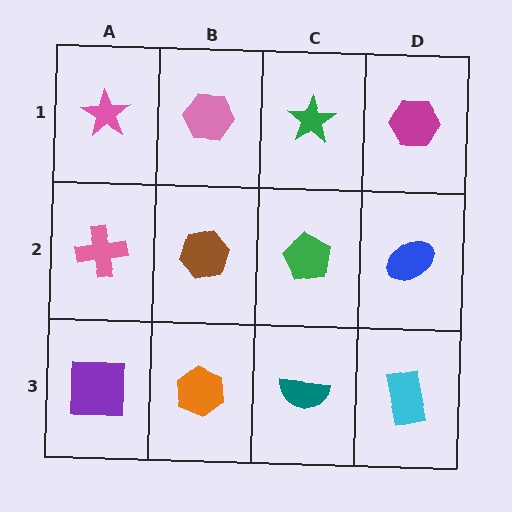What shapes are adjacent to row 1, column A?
A pink cross (row 2, column A), a pink hexagon (row 1, column B).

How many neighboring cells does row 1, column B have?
3.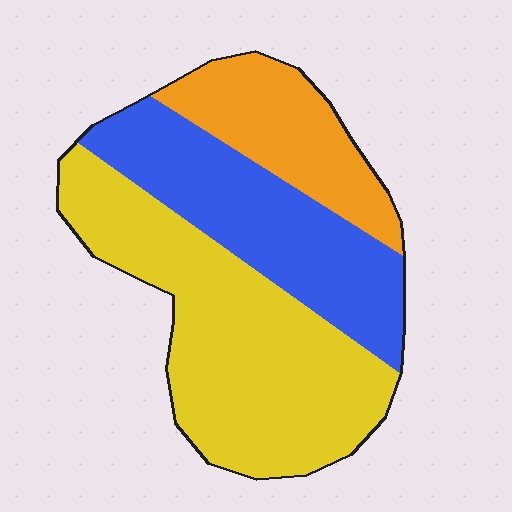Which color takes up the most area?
Yellow, at roughly 50%.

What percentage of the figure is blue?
Blue takes up about one third (1/3) of the figure.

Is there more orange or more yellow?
Yellow.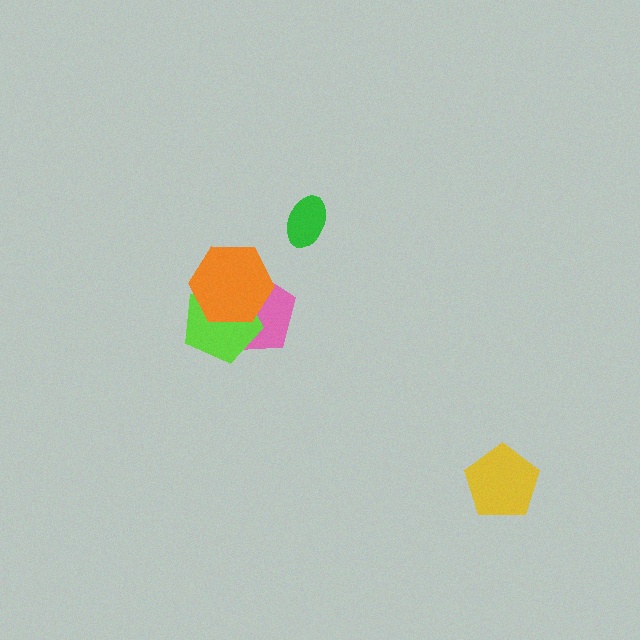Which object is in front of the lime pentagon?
The orange hexagon is in front of the lime pentagon.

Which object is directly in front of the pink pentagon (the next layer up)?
The lime pentagon is directly in front of the pink pentagon.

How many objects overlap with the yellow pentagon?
0 objects overlap with the yellow pentagon.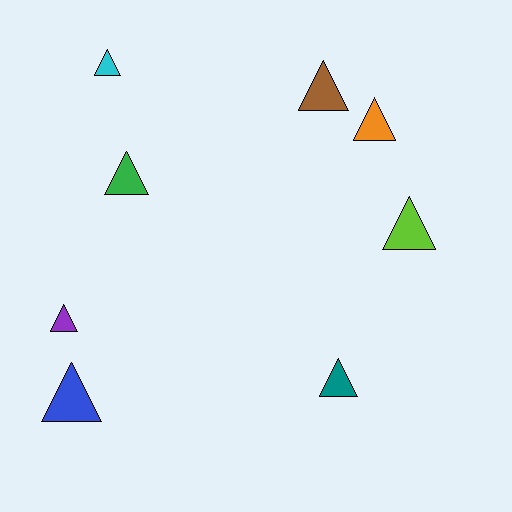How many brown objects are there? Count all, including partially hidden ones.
There is 1 brown object.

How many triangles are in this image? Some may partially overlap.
There are 8 triangles.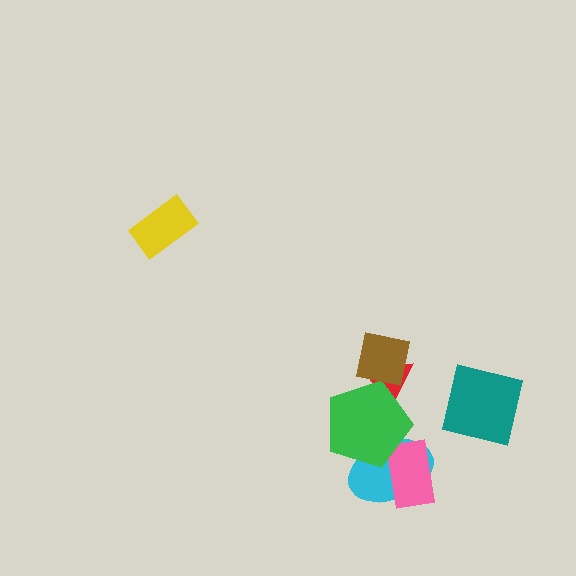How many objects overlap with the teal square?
0 objects overlap with the teal square.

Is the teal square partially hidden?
No, no other shape covers it.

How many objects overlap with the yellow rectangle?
0 objects overlap with the yellow rectangle.